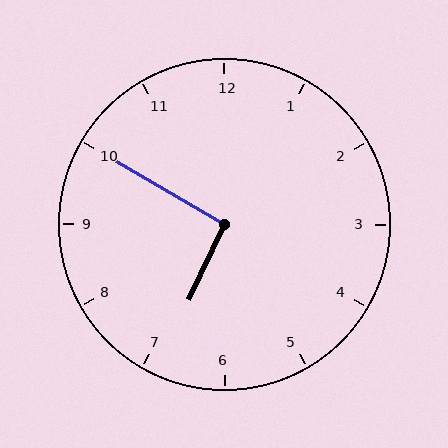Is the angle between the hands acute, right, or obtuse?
It is right.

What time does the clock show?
6:50.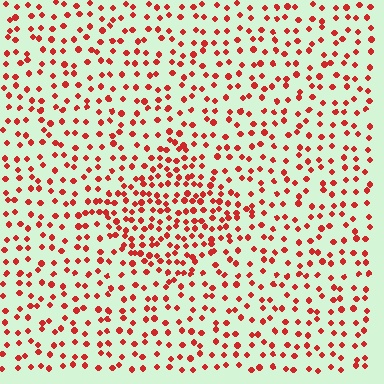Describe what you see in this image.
The image contains small red elements arranged at two different densities. A diamond-shaped region is visible where the elements are more densely packed than the surrounding area.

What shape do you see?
I see a diamond.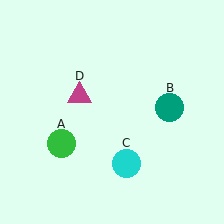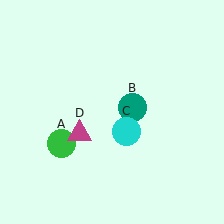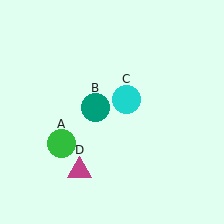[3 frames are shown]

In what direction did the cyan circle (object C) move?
The cyan circle (object C) moved up.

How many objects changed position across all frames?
3 objects changed position: teal circle (object B), cyan circle (object C), magenta triangle (object D).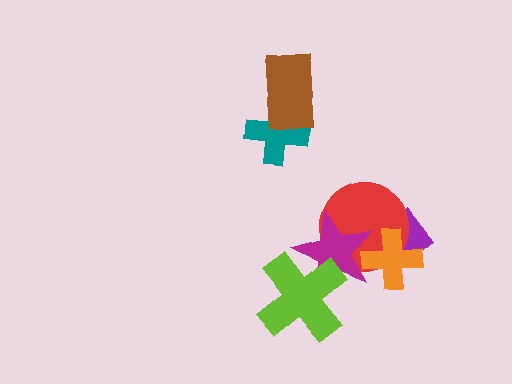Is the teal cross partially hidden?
Yes, it is partially covered by another shape.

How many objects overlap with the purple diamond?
2 objects overlap with the purple diamond.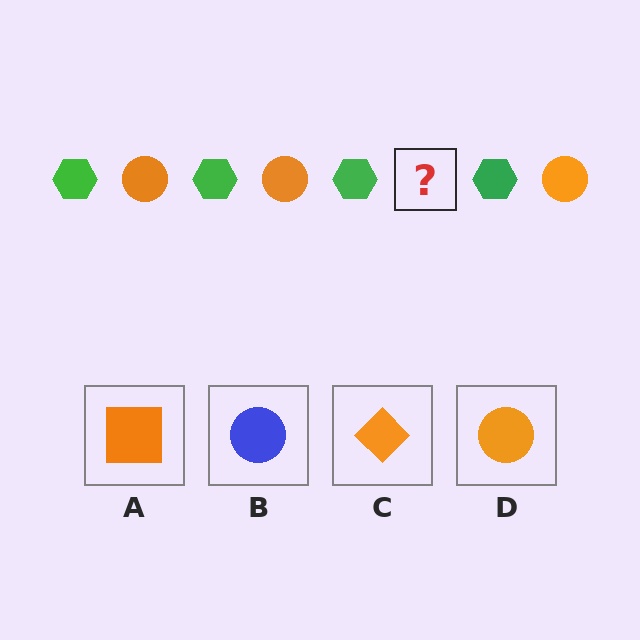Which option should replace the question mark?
Option D.